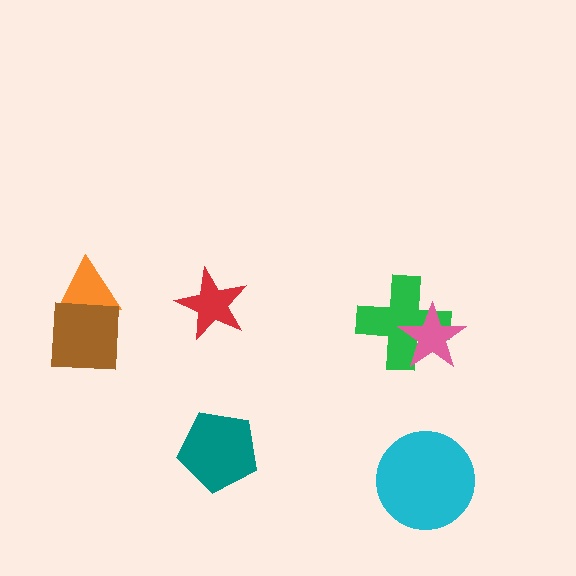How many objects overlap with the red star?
0 objects overlap with the red star.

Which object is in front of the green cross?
The pink star is in front of the green cross.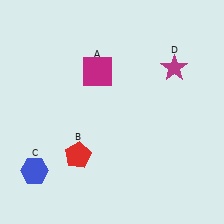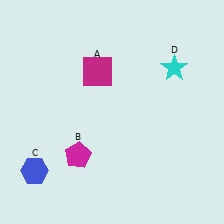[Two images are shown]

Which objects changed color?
B changed from red to magenta. D changed from magenta to cyan.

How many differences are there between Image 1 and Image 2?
There are 2 differences between the two images.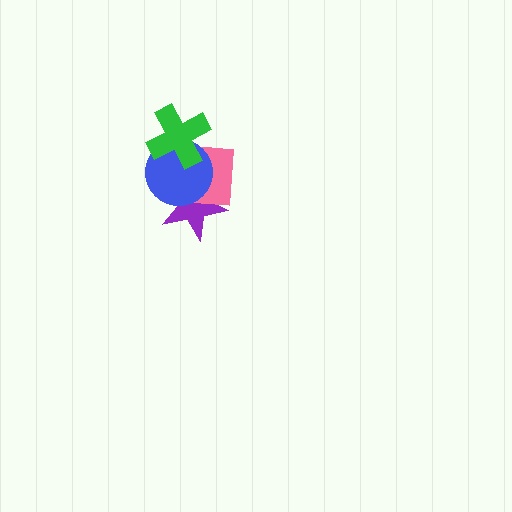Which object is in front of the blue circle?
The green cross is in front of the blue circle.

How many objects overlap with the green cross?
2 objects overlap with the green cross.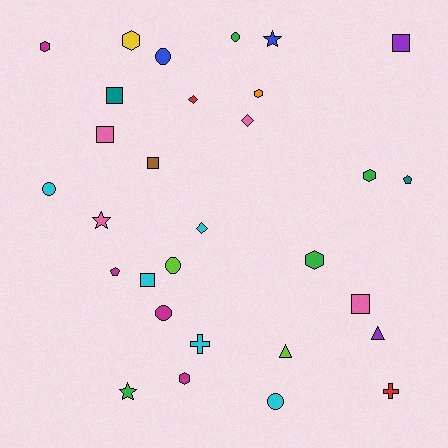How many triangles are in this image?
There are 2 triangles.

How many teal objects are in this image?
There are 2 teal objects.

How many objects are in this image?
There are 30 objects.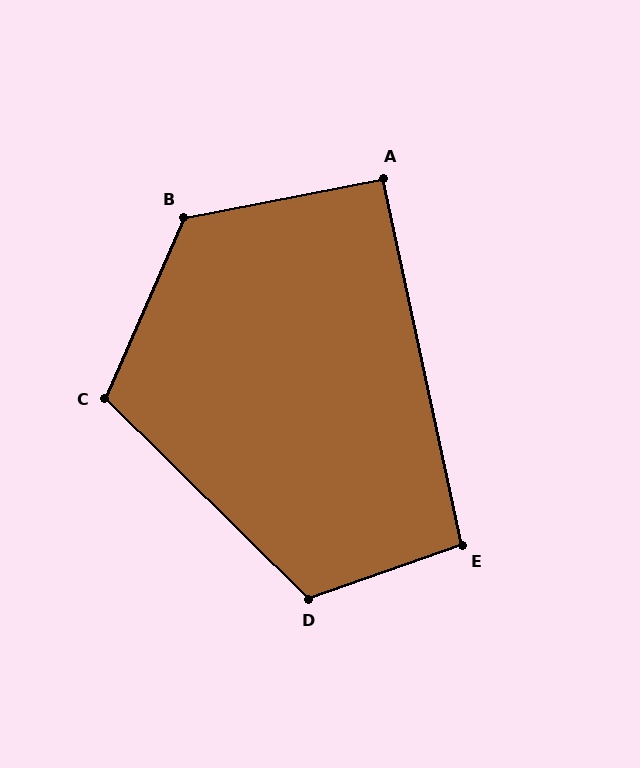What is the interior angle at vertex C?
Approximately 111 degrees (obtuse).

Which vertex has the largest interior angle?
B, at approximately 124 degrees.